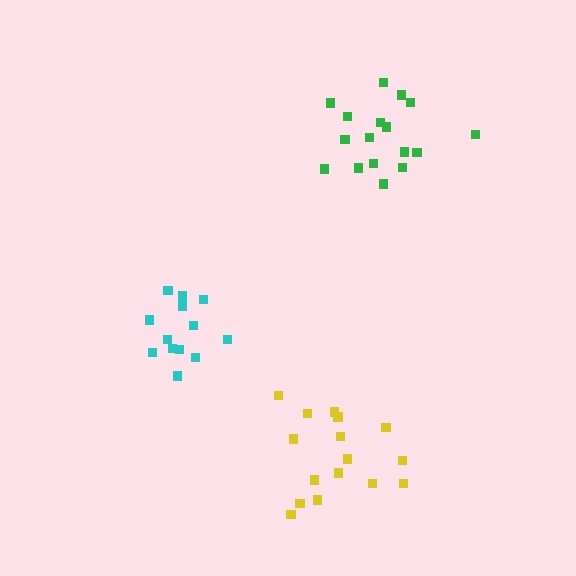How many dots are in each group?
Group 1: 16 dots, Group 2: 13 dots, Group 3: 17 dots (46 total).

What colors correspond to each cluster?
The clusters are colored: yellow, cyan, green.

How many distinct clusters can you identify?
There are 3 distinct clusters.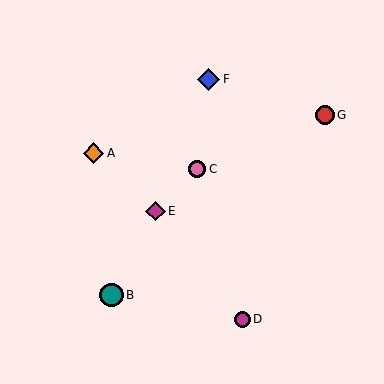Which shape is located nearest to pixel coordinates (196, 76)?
The blue diamond (labeled F) at (209, 79) is nearest to that location.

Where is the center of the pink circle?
The center of the pink circle is at (197, 169).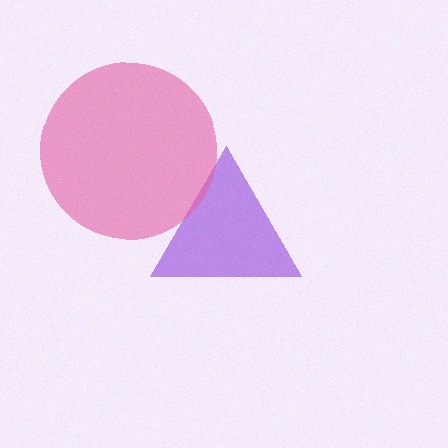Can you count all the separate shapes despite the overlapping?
Yes, there are 2 separate shapes.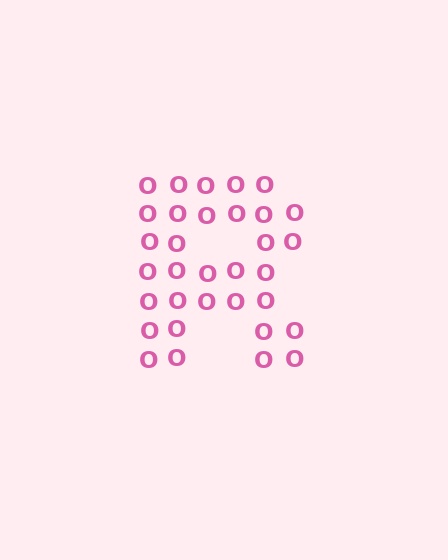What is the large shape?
The large shape is the letter R.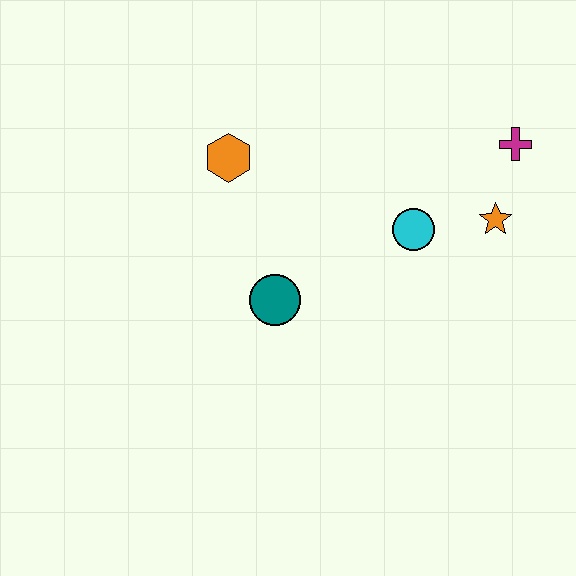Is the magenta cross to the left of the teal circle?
No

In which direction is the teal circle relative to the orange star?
The teal circle is to the left of the orange star.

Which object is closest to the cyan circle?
The orange star is closest to the cyan circle.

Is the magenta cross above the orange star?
Yes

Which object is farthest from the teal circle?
The magenta cross is farthest from the teal circle.